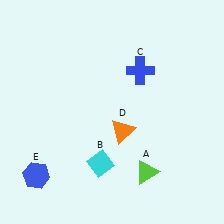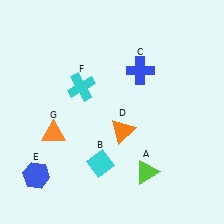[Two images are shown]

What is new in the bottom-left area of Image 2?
An orange triangle (G) was added in the bottom-left area of Image 2.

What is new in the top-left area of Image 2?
A cyan cross (F) was added in the top-left area of Image 2.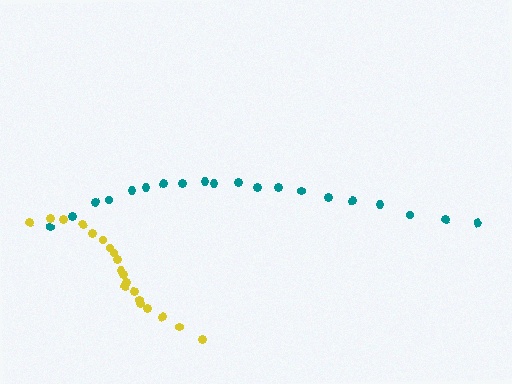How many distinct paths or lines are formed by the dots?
There are 2 distinct paths.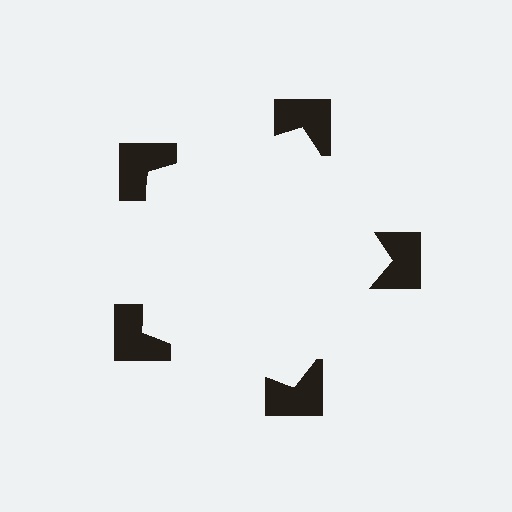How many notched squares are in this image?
There are 5 — one at each vertex of the illusory pentagon.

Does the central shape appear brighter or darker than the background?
It typically appears slightly brighter than the background, even though no actual brightness change is drawn.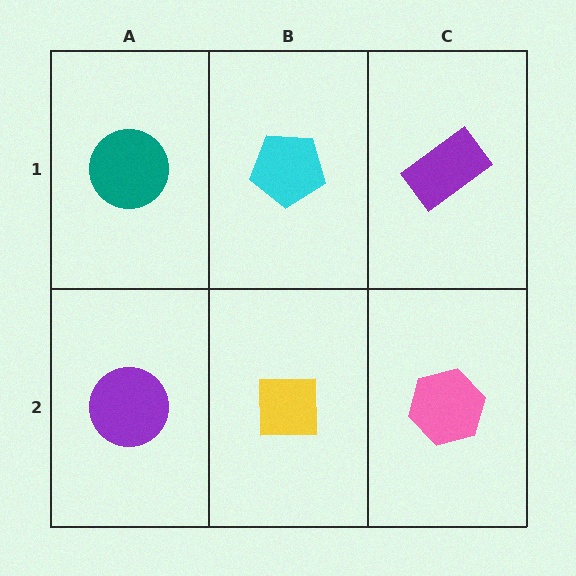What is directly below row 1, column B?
A yellow square.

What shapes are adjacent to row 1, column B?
A yellow square (row 2, column B), a teal circle (row 1, column A), a purple rectangle (row 1, column C).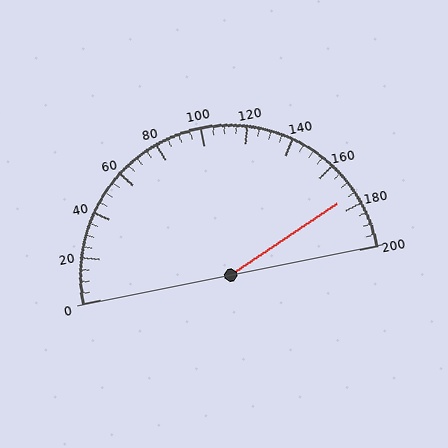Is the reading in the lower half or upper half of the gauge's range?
The reading is in the upper half of the range (0 to 200).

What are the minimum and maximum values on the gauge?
The gauge ranges from 0 to 200.